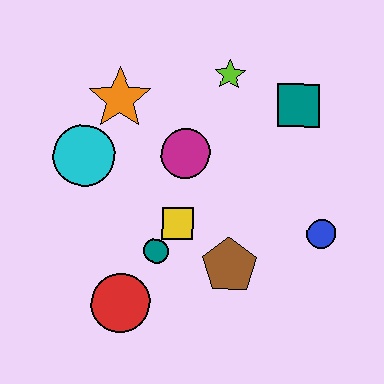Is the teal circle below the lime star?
Yes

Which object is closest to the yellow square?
The teal circle is closest to the yellow square.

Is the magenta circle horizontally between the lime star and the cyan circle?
Yes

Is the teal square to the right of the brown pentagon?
Yes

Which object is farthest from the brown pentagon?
The orange star is farthest from the brown pentagon.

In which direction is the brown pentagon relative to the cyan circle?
The brown pentagon is to the right of the cyan circle.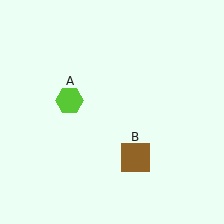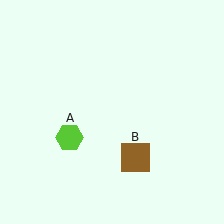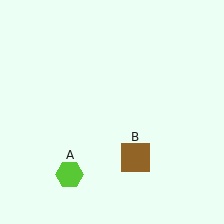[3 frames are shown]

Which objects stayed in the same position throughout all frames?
Brown square (object B) remained stationary.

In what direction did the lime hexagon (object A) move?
The lime hexagon (object A) moved down.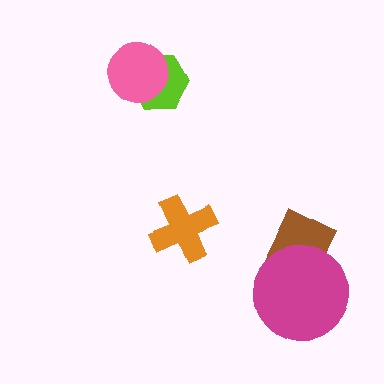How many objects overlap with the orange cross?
0 objects overlap with the orange cross.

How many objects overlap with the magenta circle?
1 object overlaps with the magenta circle.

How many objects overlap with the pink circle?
1 object overlaps with the pink circle.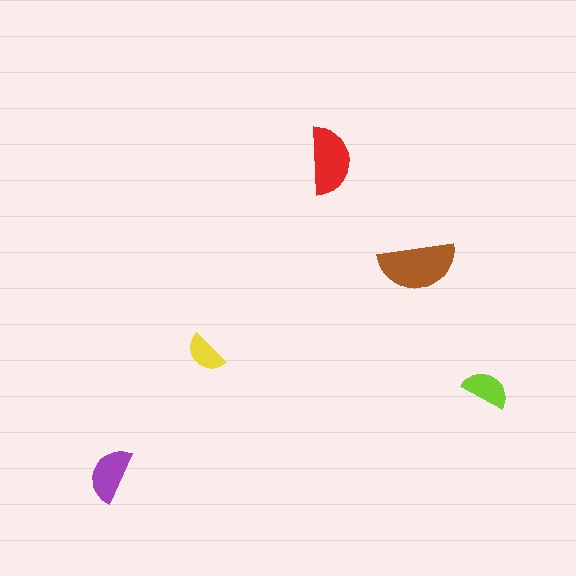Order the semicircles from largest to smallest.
the brown one, the red one, the purple one, the lime one, the yellow one.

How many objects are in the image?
There are 5 objects in the image.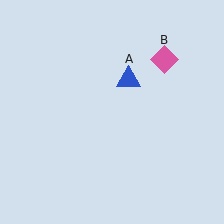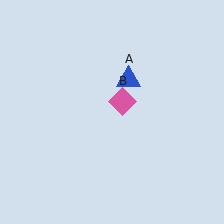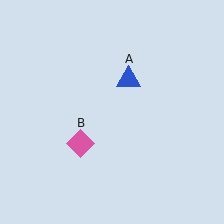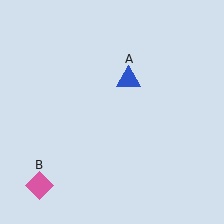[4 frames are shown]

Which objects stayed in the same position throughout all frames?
Blue triangle (object A) remained stationary.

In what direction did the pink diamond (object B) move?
The pink diamond (object B) moved down and to the left.